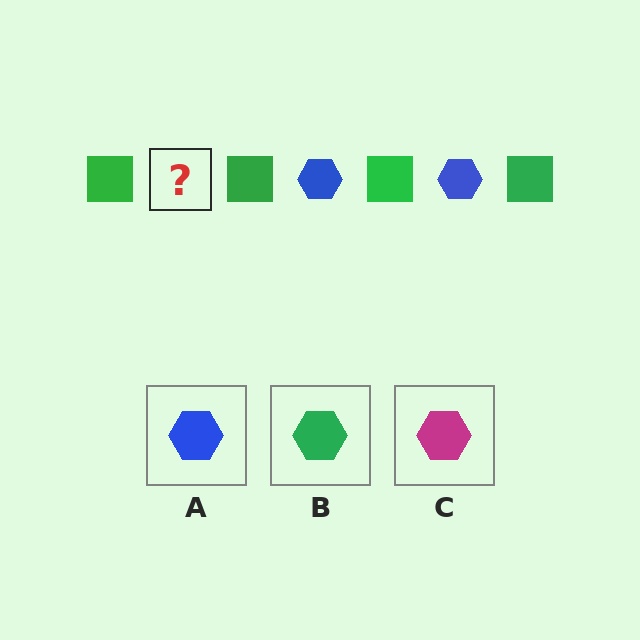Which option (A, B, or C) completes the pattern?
A.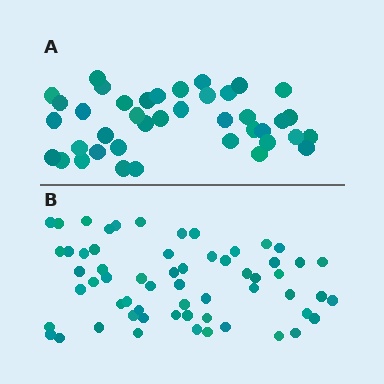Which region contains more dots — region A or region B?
Region B (the bottom region) has more dots.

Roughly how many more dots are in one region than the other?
Region B has approximately 20 more dots than region A.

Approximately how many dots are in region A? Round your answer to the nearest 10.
About 40 dots.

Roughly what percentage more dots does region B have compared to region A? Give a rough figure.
About 50% more.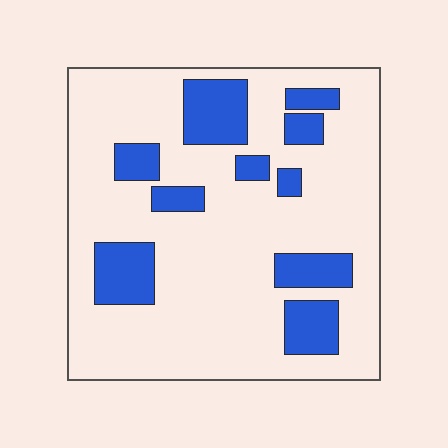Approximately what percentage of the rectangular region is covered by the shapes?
Approximately 20%.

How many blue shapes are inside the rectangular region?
10.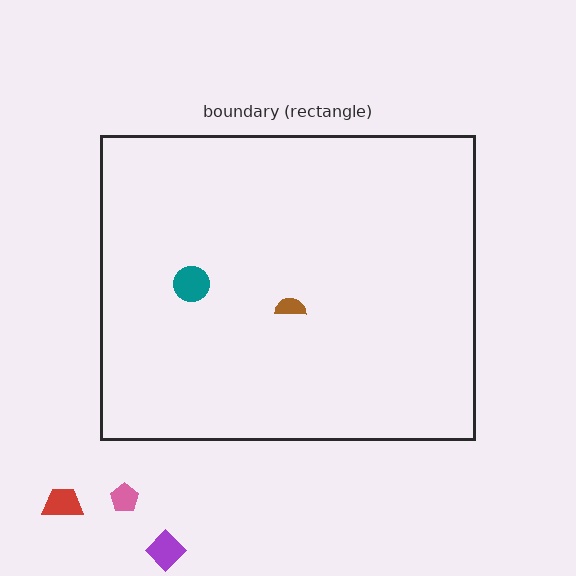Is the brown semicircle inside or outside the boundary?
Inside.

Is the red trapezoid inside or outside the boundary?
Outside.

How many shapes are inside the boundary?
2 inside, 3 outside.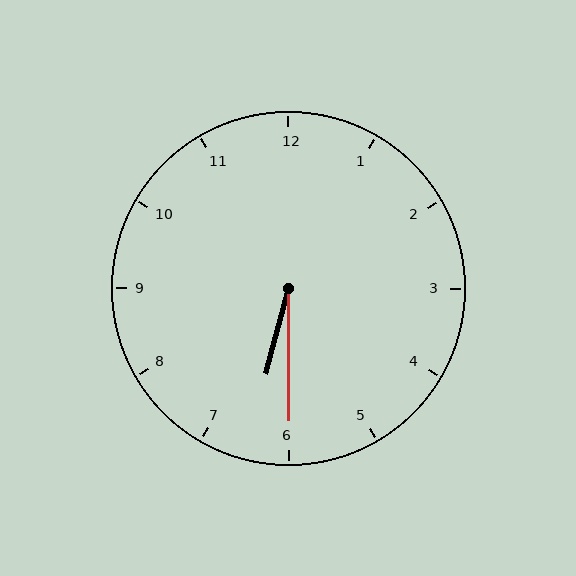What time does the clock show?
6:30.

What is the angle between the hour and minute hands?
Approximately 15 degrees.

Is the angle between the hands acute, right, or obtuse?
It is acute.